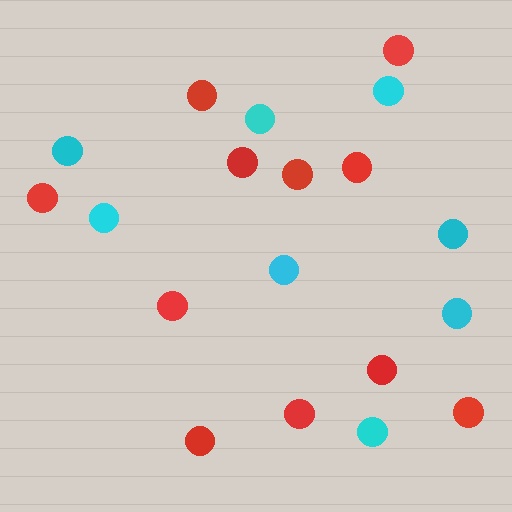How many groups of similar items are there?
There are 2 groups: one group of red circles (11) and one group of cyan circles (8).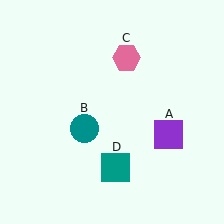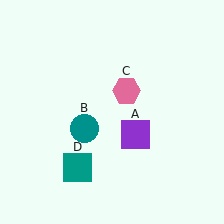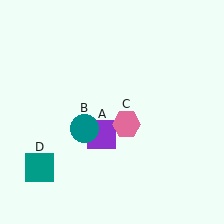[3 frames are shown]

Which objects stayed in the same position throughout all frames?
Teal circle (object B) remained stationary.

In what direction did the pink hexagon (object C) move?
The pink hexagon (object C) moved down.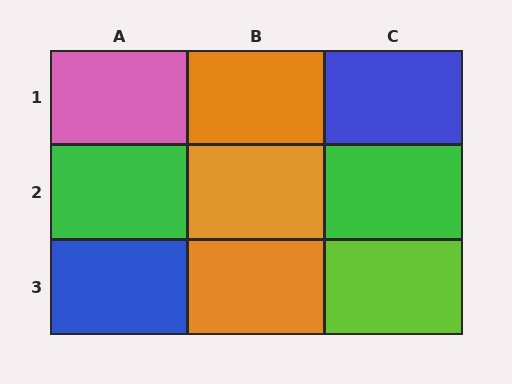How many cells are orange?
3 cells are orange.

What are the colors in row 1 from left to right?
Pink, orange, blue.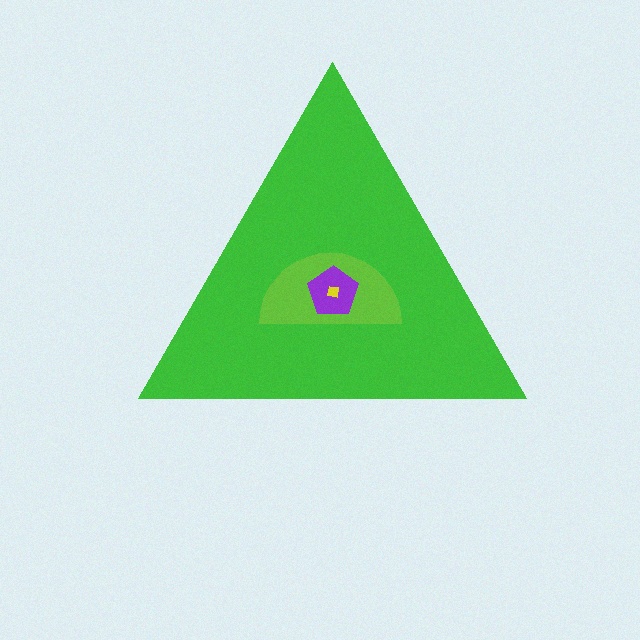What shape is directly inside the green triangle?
The lime semicircle.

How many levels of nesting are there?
4.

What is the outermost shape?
The green triangle.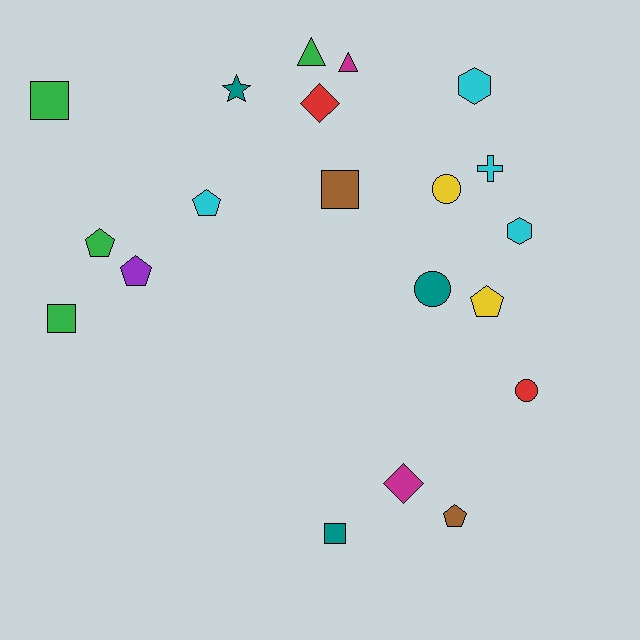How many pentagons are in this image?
There are 5 pentagons.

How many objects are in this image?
There are 20 objects.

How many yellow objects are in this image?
There are 2 yellow objects.